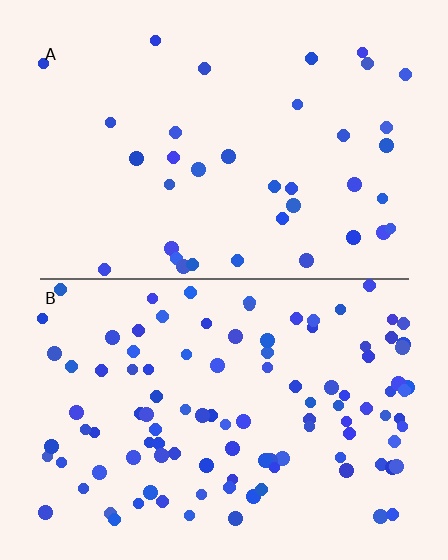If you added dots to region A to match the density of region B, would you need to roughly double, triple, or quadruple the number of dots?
Approximately triple.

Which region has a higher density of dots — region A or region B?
B (the bottom).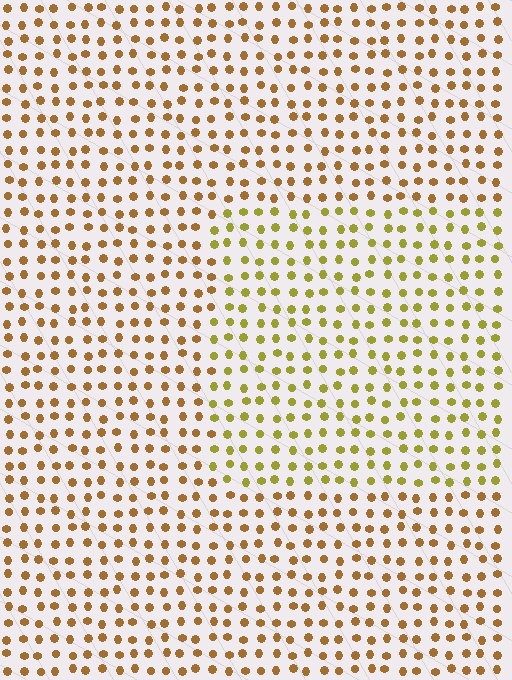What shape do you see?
I see a rectangle.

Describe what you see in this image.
The image is filled with small brown elements in a uniform arrangement. A rectangle-shaped region is visible where the elements are tinted to a slightly different hue, forming a subtle color boundary.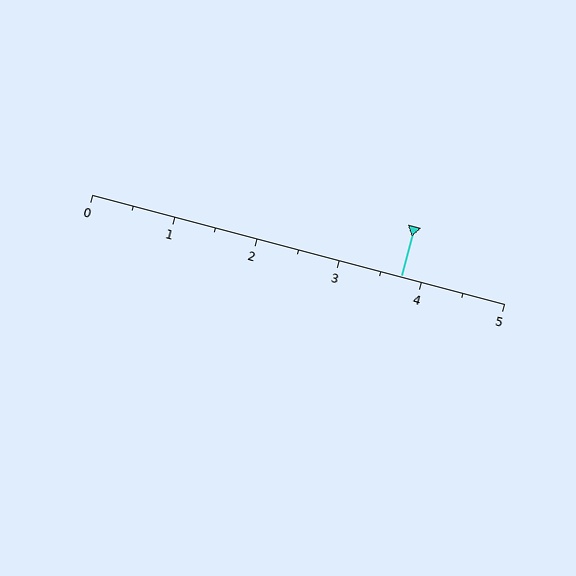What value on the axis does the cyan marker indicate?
The marker indicates approximately 3.8.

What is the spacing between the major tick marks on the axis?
The major ticks are spaced 1 apart.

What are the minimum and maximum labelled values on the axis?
The axis runs from 0 to 5.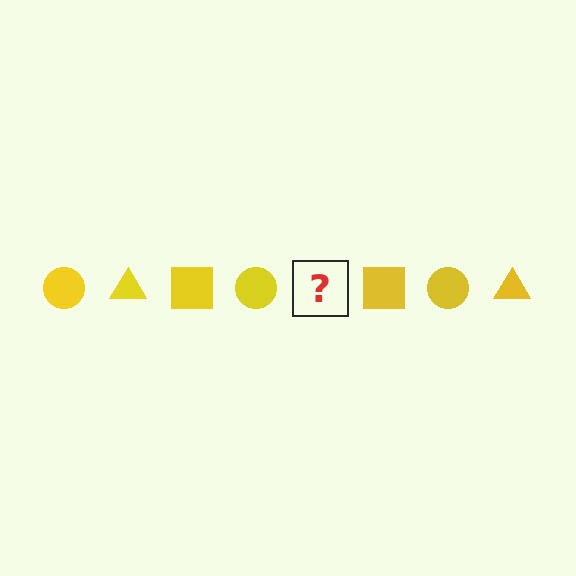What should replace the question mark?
The question mark should be replaced with a yellow triangle.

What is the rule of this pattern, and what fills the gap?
The rule is that the pattern cycles through circle, triangle, square shapes in yellow. The gap should be filled with a yellow triangle.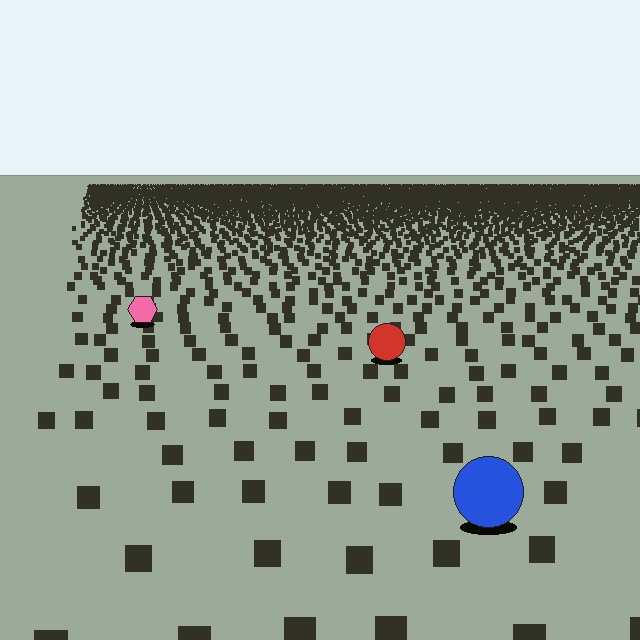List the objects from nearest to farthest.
From nearest to farthest: the blue circle, the red circle, the pink hexagon.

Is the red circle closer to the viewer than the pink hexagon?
Yes. The red circle is closer — you can tell from the texture gradient: the ground texture is coarser near it.